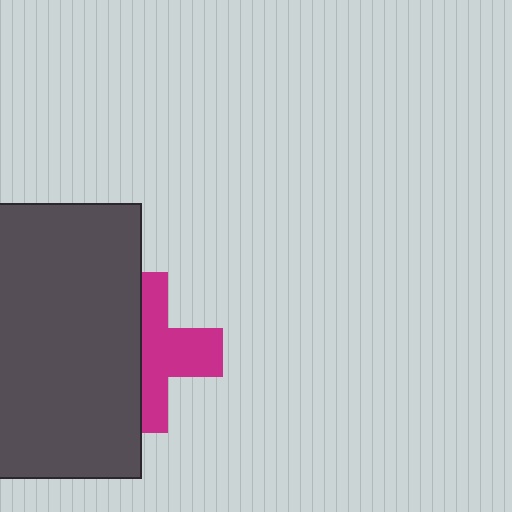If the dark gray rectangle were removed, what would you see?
You would see the complete magenta cross.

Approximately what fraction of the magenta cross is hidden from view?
Roughly 48% of the magenta cross is hidden behind the dark gray rectangle.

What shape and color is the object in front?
The object in front is a dark gray rectangle.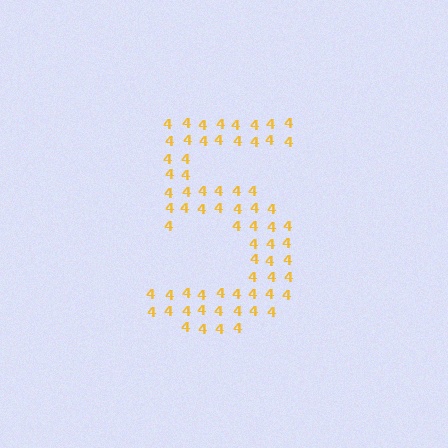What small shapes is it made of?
It is made of small digit 4's.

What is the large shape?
The large shape is the digit 5.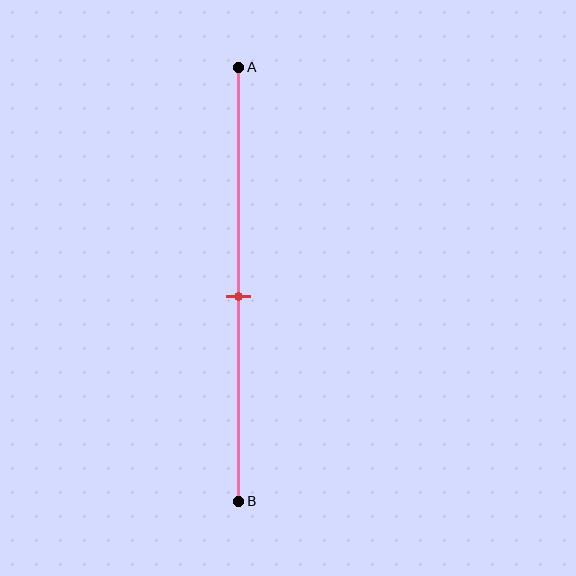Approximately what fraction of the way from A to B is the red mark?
The red mark is approximately 55% of the way from A to B.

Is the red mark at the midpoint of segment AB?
Yes, the mark is approximately at the midpoint.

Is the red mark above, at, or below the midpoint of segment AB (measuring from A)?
The red mark is approximately at the midpoint of segment AB.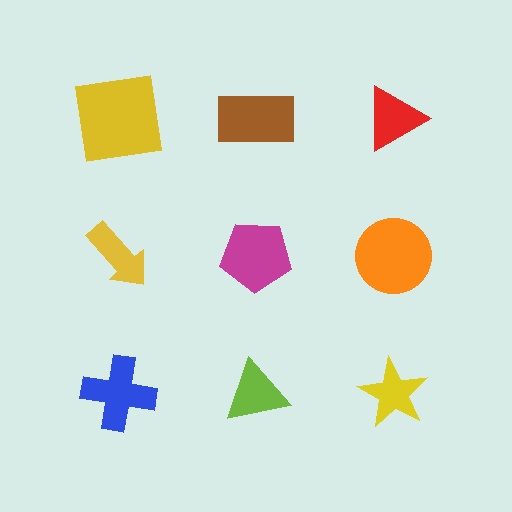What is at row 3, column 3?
A yellow star.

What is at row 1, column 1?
A yellow square.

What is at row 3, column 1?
A blue cross.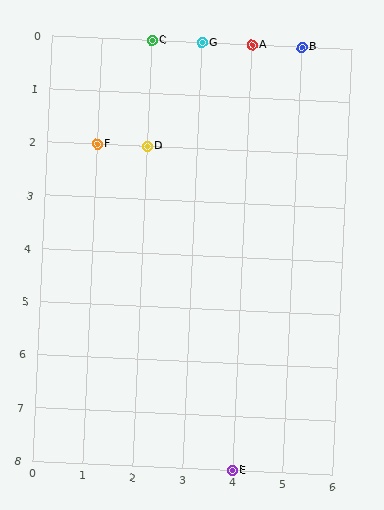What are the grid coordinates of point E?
Point E is at grid coordinates (4, 8).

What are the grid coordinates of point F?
Point F is at grid coordinates (1, 2).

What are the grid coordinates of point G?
Point G is at grid coordinates (3, 0).